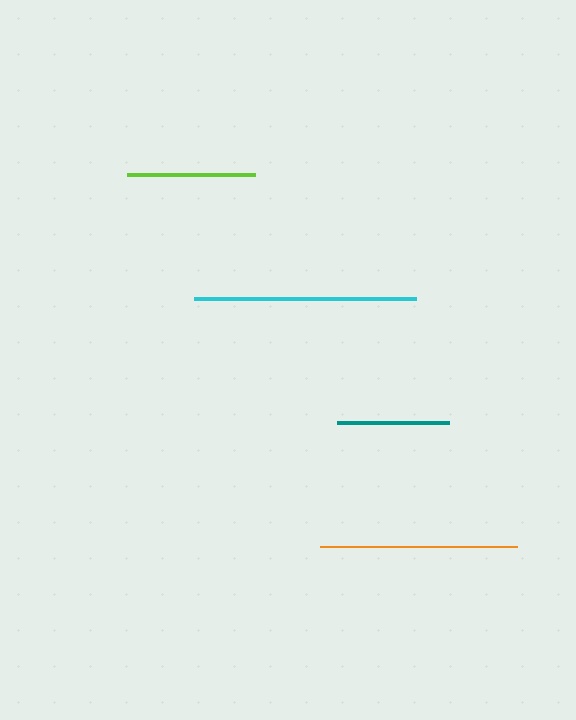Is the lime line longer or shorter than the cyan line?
The cyan line is longer than the lime line.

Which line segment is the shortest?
The teal line is the shortest at approximately 112 pixels.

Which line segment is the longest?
The cyan line is the longest at approximately 222 pixels.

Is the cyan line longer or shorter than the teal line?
The cyan line is longer than the teal line.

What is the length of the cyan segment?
The cyan segment is approximately 222 pixels long.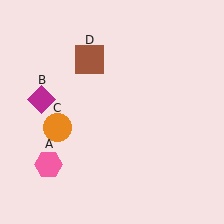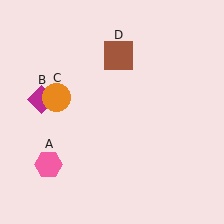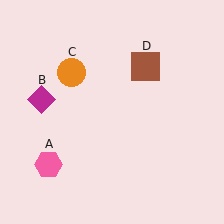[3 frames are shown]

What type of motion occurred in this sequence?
The orange circle (object C), brown square (object D) rotated clockwise around the center of the scene.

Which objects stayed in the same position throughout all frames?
Pink hexagon (object A) and magenta diamond (object B) remained stationary.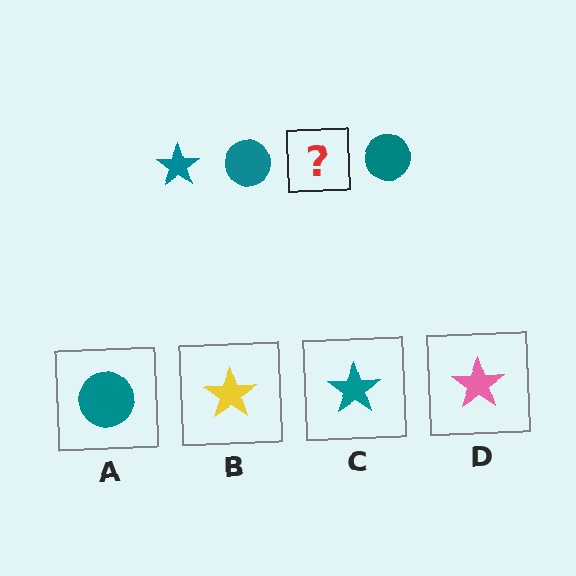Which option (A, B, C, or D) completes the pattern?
C.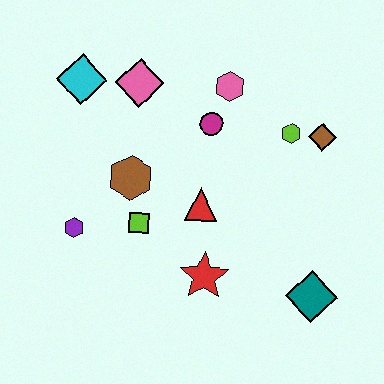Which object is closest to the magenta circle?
The pink hexagon is closest to the magenta circle.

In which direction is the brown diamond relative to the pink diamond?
The brown diamond is to the right of the pink diamond.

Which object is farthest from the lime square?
The brown diamond is farthest from the lime square.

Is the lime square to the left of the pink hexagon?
Yes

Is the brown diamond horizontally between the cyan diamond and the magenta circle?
No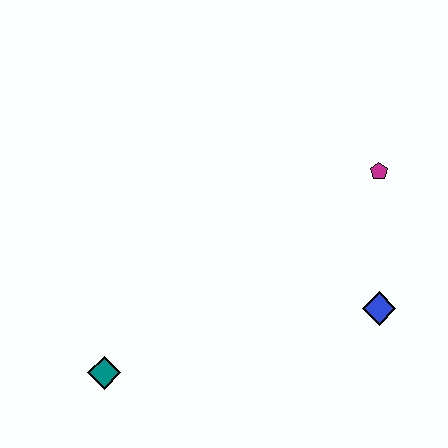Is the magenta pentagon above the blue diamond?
Yes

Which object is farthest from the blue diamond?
The teal diamond is farthest from the blue diamond.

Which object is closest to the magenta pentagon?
The blue diamond is closest to the magenta pentagon.